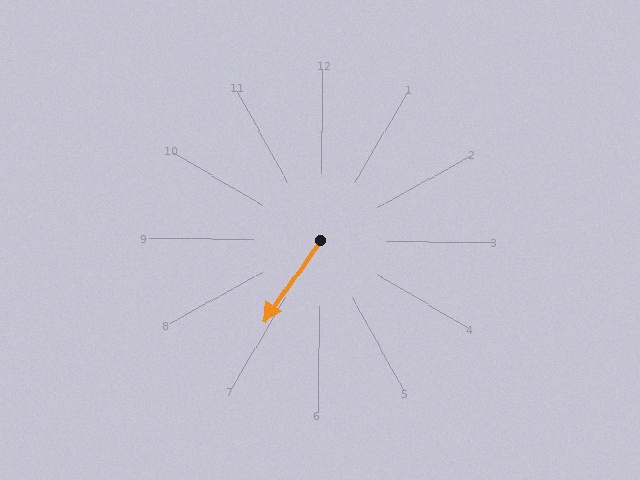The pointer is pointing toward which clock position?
Roughly 7 o'clock.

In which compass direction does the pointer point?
Southwest.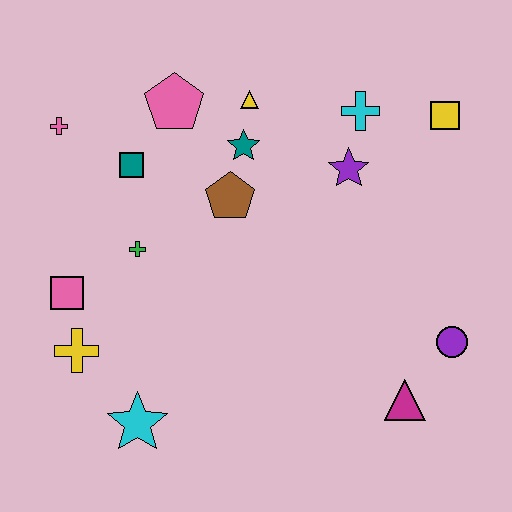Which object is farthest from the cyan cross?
The cyan star is farthest from the cyan cross.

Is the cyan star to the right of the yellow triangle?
No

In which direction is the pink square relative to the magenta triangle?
The pink square is to the left of the magenta triangle.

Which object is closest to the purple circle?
The magenta triangle is closest to the purple circle.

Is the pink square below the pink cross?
Yes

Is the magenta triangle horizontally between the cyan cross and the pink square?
No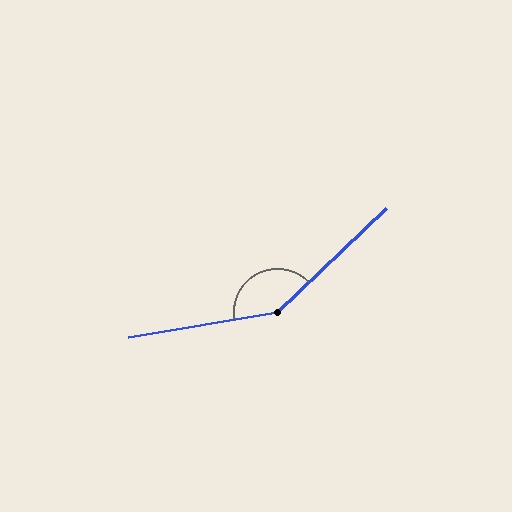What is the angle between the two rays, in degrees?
Approximately 146 degrees.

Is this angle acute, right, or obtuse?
It is obtuse.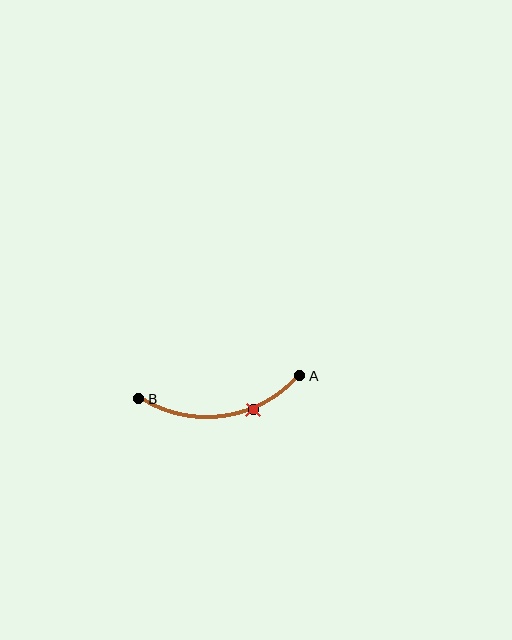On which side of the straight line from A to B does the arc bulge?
The arc bulges below the straight line connecting A and B.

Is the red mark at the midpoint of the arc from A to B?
No. The red mark lies on the arc but is closer to endpoint A. The arc midpoint would be at the point on the curve equidistant along the arc from both A and B.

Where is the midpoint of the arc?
The arc midpoint is the point on the curve farthest from the straight line joining A and B. It sits below that line.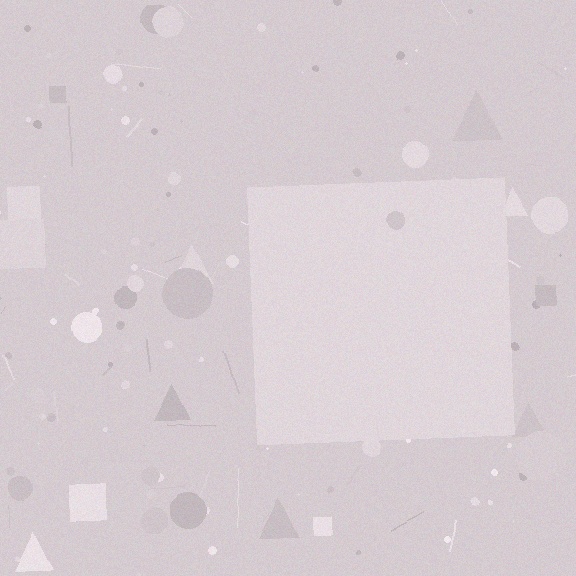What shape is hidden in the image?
A square is hidden in the image.